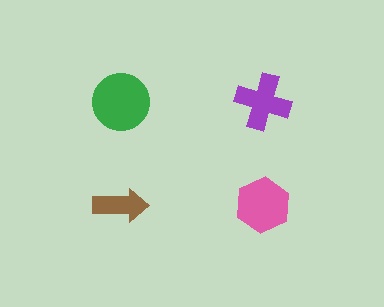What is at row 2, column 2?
A pink hexagon.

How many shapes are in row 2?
2 shapes.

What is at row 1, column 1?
A green circle.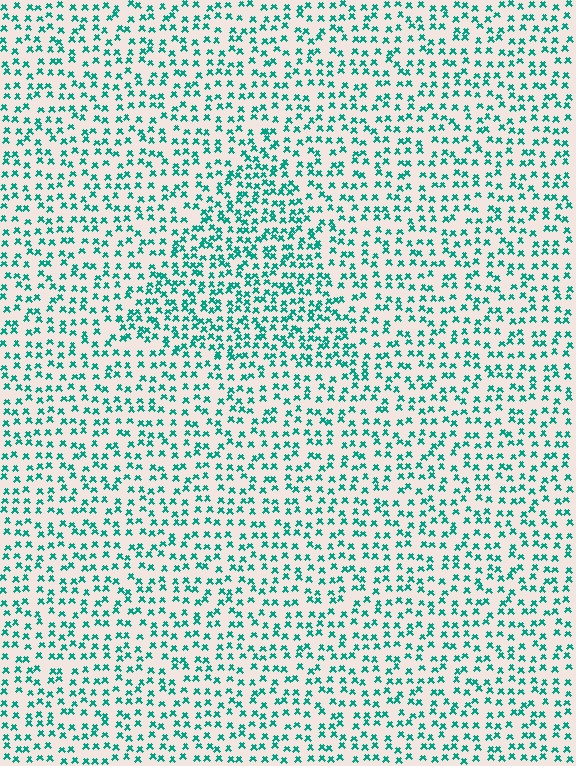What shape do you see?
I see a triangle.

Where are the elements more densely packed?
The elements are more densely packed inside the triangle boundary.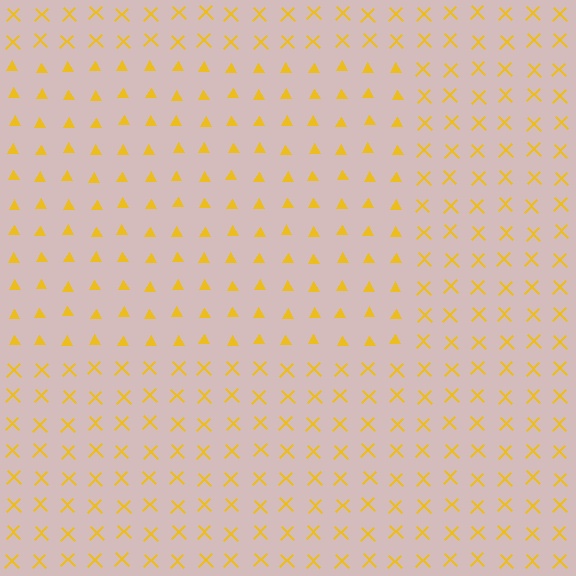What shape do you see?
I see a rectangle.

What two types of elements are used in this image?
The image uses triangles inside the rectangle region and X marks outside it.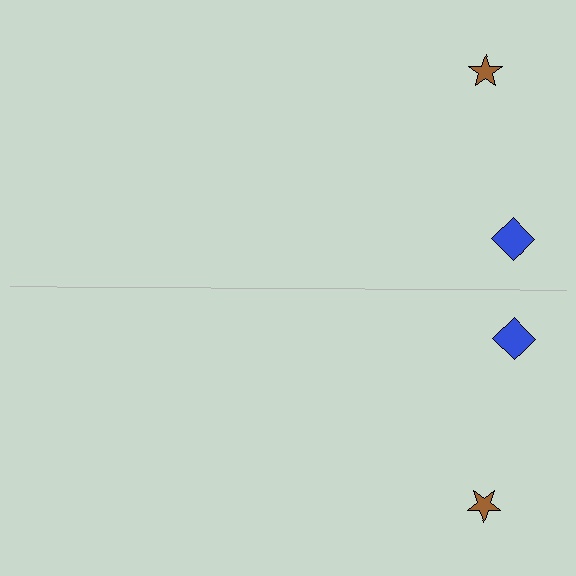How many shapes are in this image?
There are 4 shapes in this image.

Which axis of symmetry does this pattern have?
The pattern has a horizontal axis of symmetry running through the center of the image.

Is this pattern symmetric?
Yes, this pattern has bilateral (reflection) symmetry.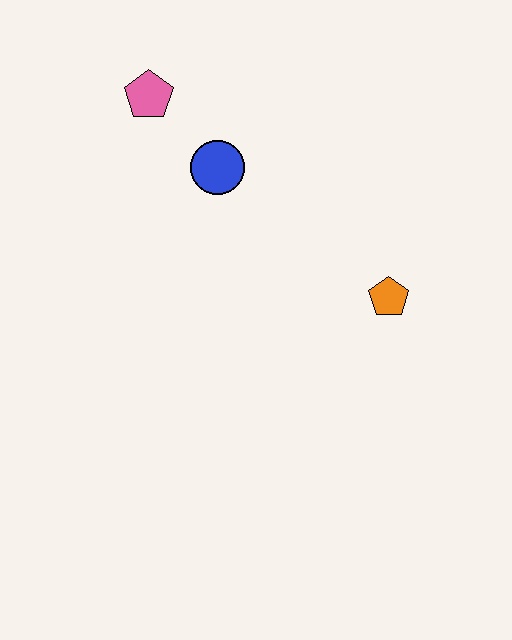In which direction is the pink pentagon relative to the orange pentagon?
The pink pentagon is to the left of the orange pentagon.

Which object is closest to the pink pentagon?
The blue circle is closest to the pink pentagon.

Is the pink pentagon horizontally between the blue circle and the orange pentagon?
No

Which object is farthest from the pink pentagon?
The orange pentagon is farthest from the pink pentagon.